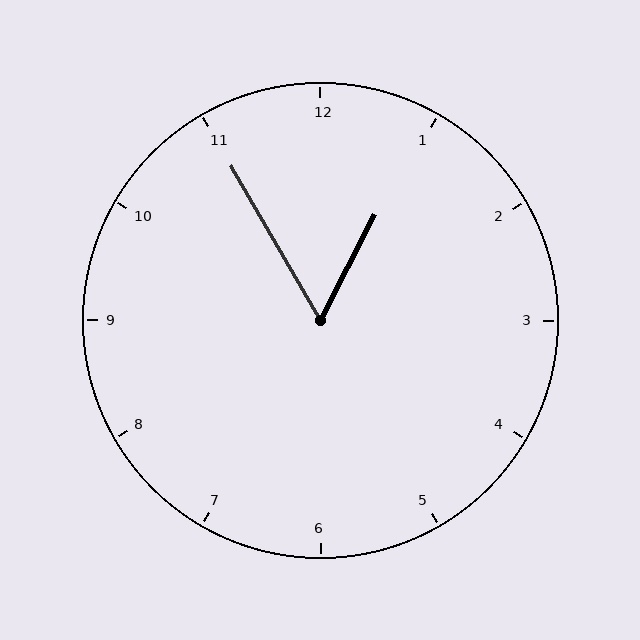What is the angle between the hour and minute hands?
Approximately 58 degrees.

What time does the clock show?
12:55.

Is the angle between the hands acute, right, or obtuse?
It is acute.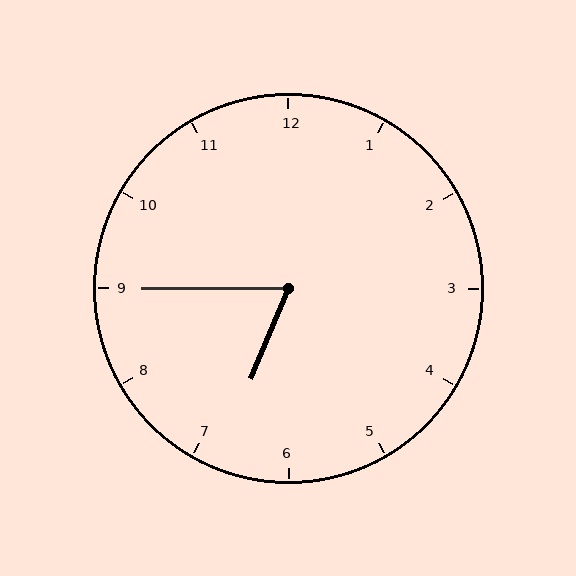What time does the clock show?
6:45.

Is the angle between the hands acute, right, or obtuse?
It is acute.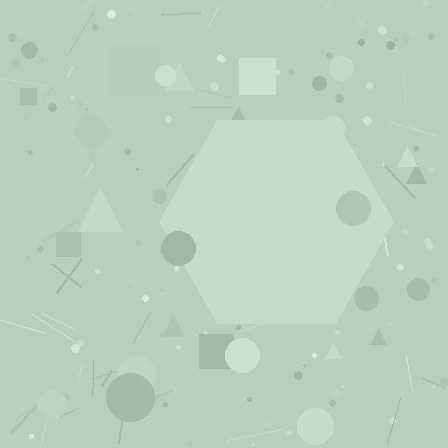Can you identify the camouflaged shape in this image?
The camouflaged shape is a hexagon.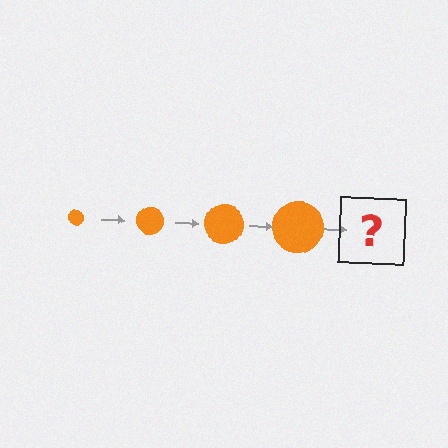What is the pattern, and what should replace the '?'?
The pattern is that the circle gets progressively larger each step. The '?' should be an orange circle, larger than the previous one.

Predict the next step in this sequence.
The next step is an orange circle, larger than the previous one.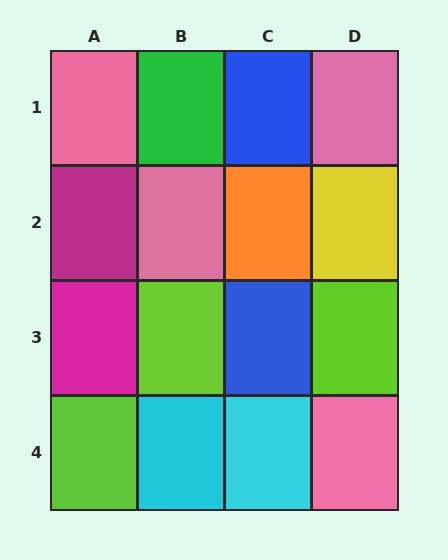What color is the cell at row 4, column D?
Pink.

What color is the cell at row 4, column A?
Lime.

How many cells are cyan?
2 cells are cyan.